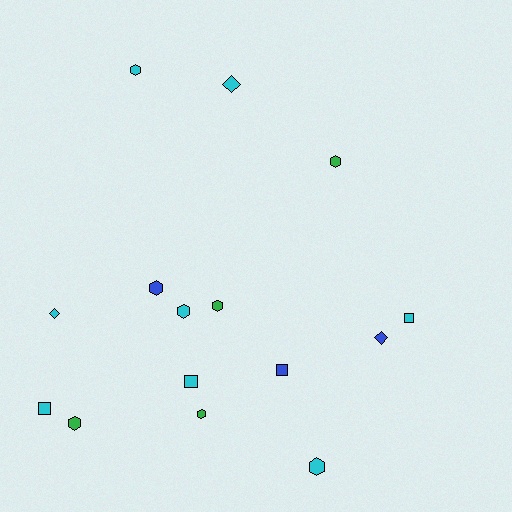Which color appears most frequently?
Cyan, with 8 objects.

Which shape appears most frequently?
Hexagon, with 8 objects.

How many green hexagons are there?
There are 4 green hexagons.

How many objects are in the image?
There are 15 objects.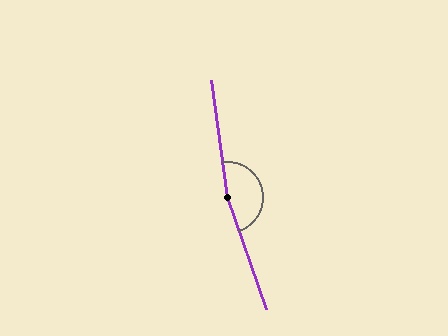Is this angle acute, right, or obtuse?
It is obtuse.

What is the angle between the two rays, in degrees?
Approximately 169 degrees.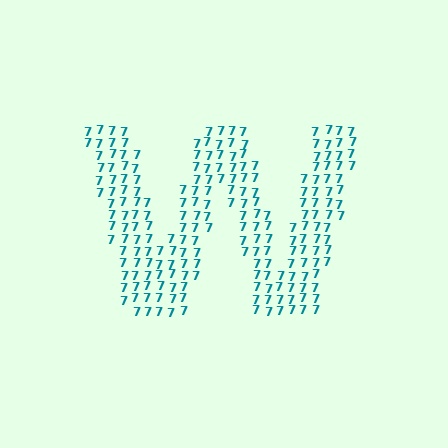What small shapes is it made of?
It is made of small digit 7's.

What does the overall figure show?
The overall figure shows the letter W.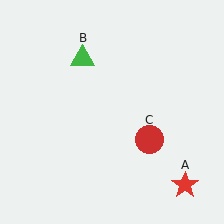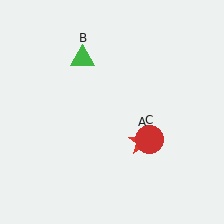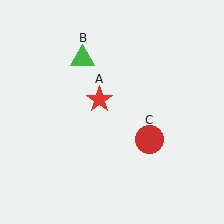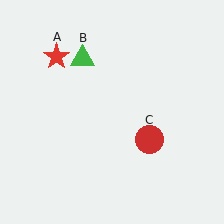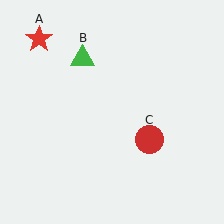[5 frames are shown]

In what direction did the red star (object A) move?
The red star (object A) moved up and to the left.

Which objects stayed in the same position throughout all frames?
Green triangle (object B) and red circle (object C) remained stationary.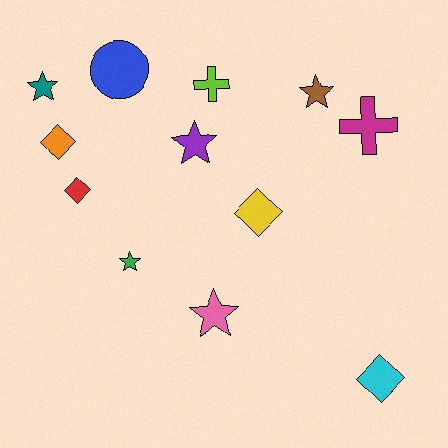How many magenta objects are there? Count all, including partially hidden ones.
There is 1 magenta object.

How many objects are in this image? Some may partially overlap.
There are 12 objects.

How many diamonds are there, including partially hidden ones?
There are 4 diamonds.